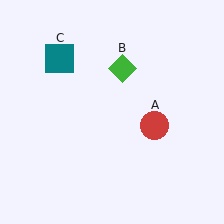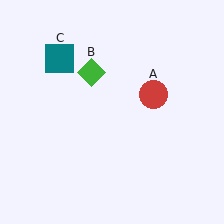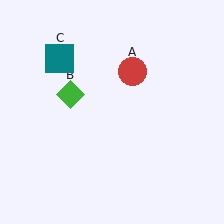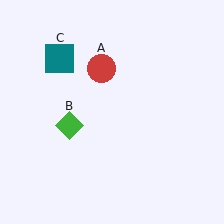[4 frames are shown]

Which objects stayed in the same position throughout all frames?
Teal square (object C) remained stationary.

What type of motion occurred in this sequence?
The red circle (object A), green diamond (object B) rotated counterclockwise around the center of the scene.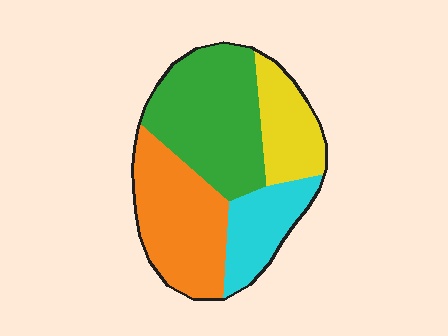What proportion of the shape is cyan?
Cyan covers about 15% of the shape.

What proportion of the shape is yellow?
Yellow covers around 15% of the shape.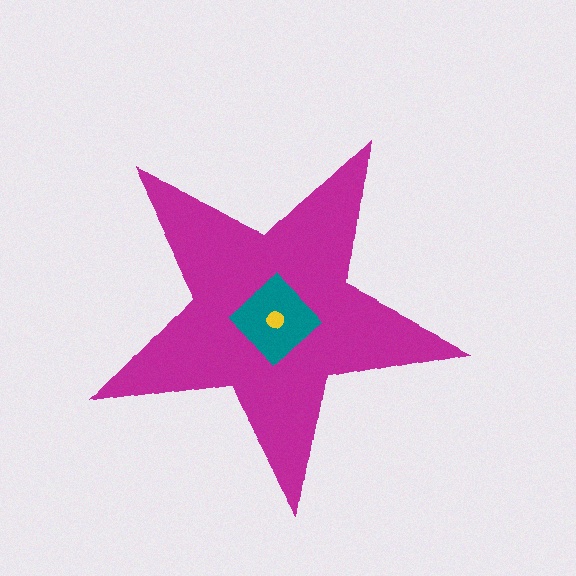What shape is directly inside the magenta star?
The teal diamond.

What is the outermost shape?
The magenta star.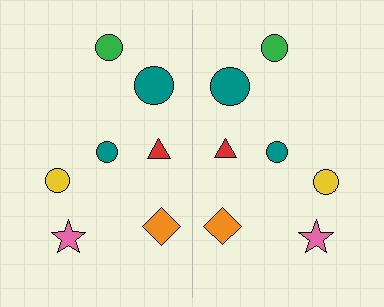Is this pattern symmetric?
Yes, this pattern has bilateral (reflection) symmetry.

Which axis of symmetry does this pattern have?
The pattern has a vertical axis of symmetry running through the center of the image.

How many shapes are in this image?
There are 14 shapes in this image.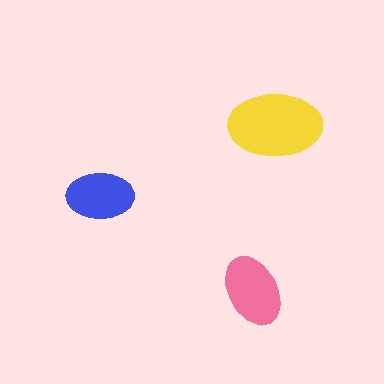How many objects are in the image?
There are 3 objects in the image.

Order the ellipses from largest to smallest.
the yellow one, the pink one, the blue one.